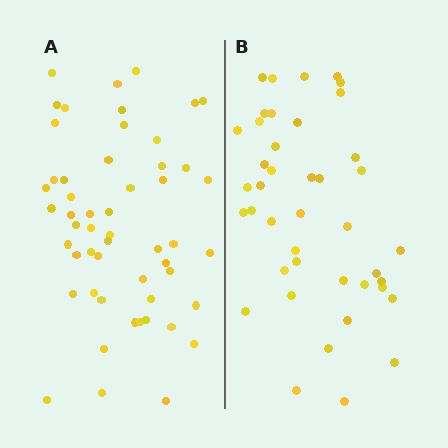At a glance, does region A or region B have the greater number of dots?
Region A (the left region) has more dots.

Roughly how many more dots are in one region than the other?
Region A has roughly 12 or so more dots than region B.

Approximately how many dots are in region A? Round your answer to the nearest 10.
About 50 dots. (The exact count is 53, which rounds to 50.)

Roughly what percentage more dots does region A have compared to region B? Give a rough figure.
About 25% more.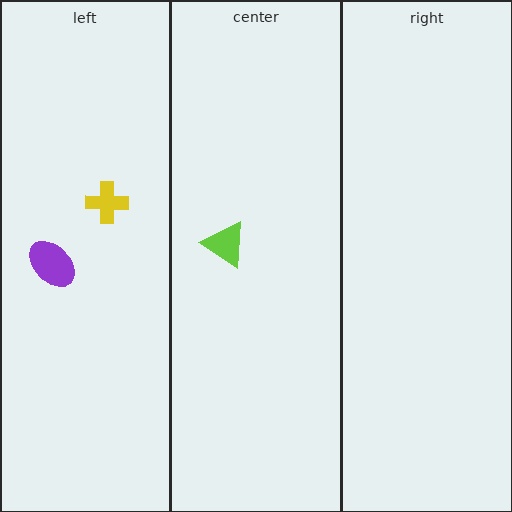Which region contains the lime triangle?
The center region.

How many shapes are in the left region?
2.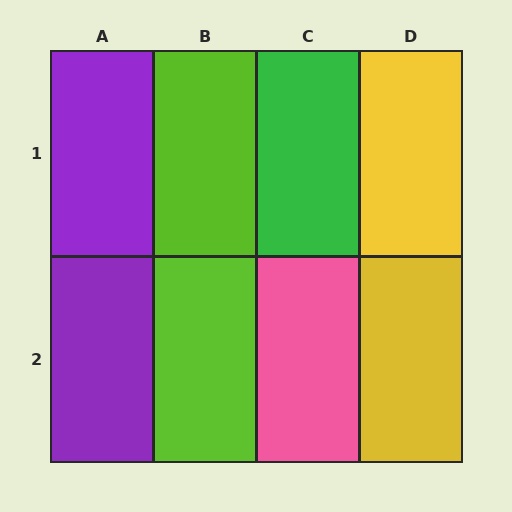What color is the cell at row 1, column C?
Green.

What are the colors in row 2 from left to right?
Purple, lime, pink, yellow.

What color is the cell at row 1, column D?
Yellow.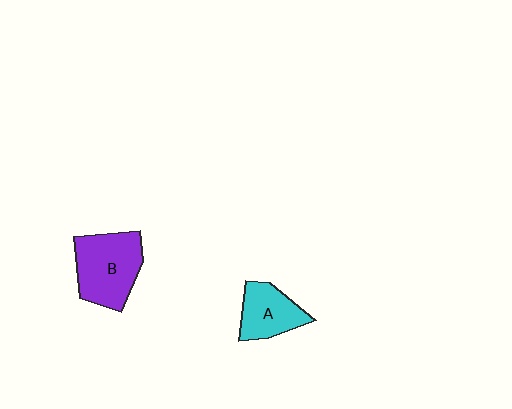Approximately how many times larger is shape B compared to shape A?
Approximately 1.5 times.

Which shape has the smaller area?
Shape A (cyan).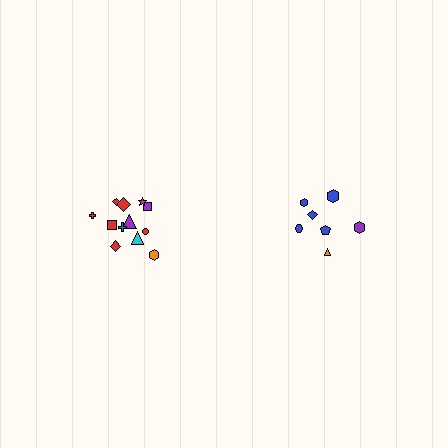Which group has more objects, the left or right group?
The left group.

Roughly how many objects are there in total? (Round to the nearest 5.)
Roughly 20 objects in total.